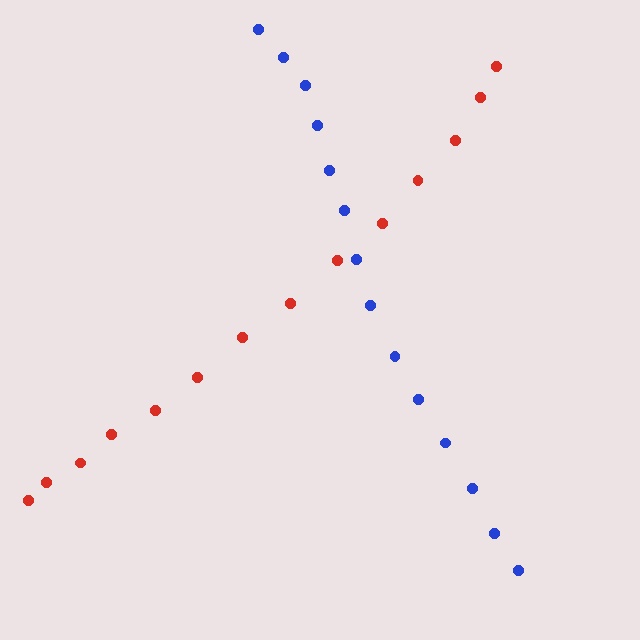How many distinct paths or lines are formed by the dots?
There are 2 distinct paths.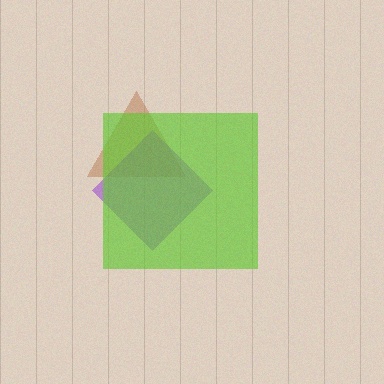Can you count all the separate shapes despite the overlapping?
Yes, there are 3 separate shapes.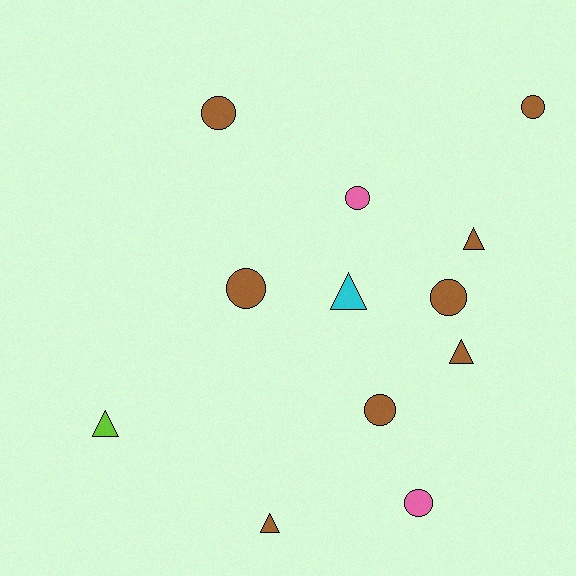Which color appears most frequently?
Brown, with 8 objects.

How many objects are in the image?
There are 12 objects.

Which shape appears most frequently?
Circle, with 7 objects.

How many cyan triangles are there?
There is 1 cyan triangle.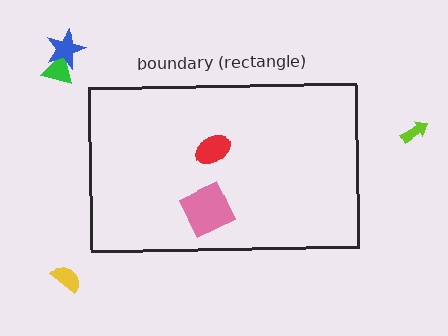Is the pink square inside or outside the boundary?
Inside.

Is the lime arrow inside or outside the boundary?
Outside.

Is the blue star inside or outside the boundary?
Outside.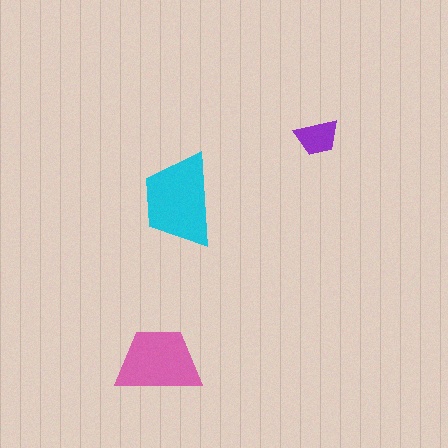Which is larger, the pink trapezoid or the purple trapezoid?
The pink one.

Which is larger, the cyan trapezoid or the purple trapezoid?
The cyan one.